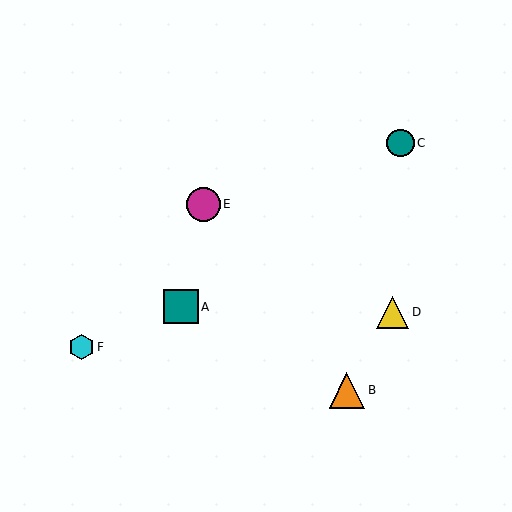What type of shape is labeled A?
Shape A is a teal square.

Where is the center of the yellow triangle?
The center of the yellow triangle is at (393, 312).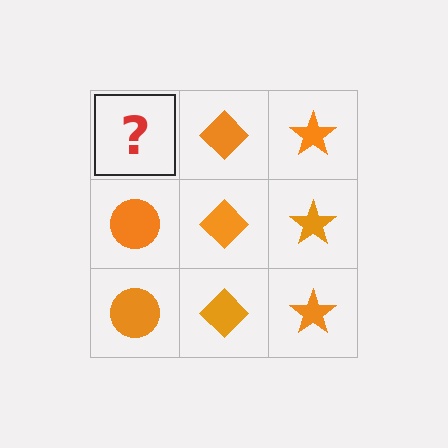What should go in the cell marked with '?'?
The missing cell should contain an orange circle.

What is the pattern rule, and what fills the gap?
The rule is that each column has a consistent shape. The gap should be filled with an orange circle.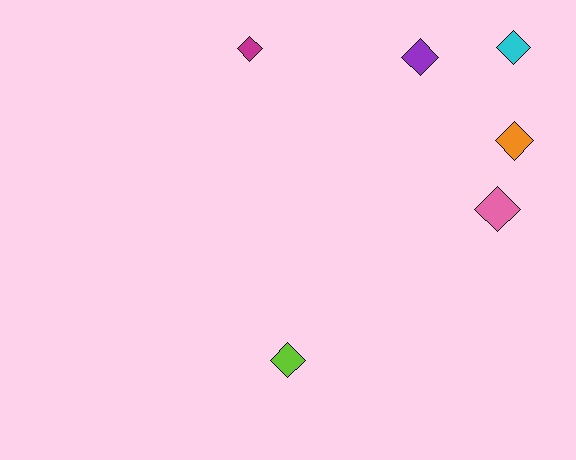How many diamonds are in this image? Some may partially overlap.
There are 6 diamonds.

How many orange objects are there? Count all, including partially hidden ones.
There is 1 orange object.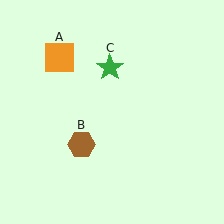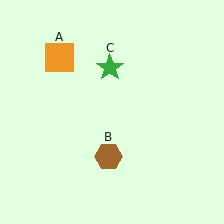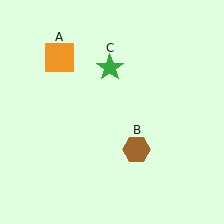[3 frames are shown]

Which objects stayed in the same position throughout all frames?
Orange square (object A) and green star (object C) remained stationary.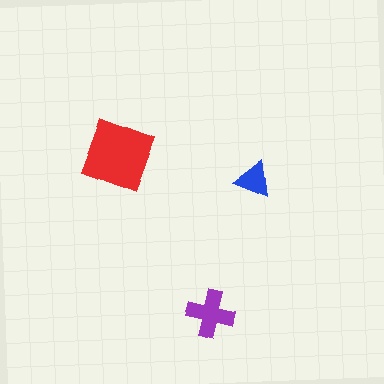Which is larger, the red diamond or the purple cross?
The red diamond.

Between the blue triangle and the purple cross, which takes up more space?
The purple cross.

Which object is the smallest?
The blue triangle.